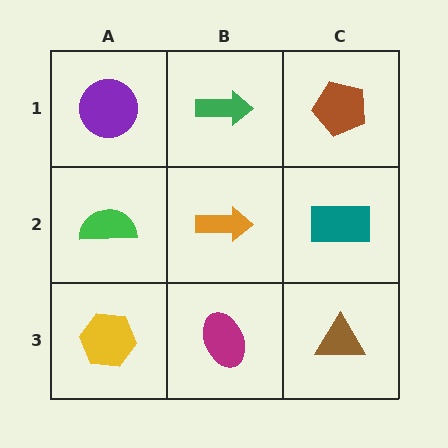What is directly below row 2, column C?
A brown triangle.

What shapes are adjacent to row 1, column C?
A teal rectangle (row 2, column C), a green arrow (row 1, column B).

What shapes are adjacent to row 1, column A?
A green semicircle (row 2, column A), a green arrow (row 1, column B).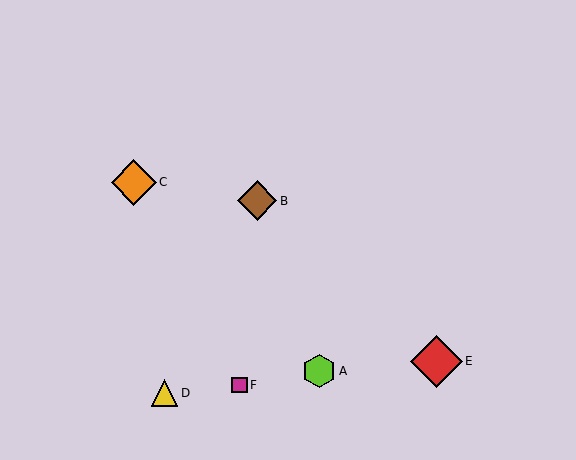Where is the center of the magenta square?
The center of the magenta square is at (239, 385).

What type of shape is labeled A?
Shape A is a lime hexagon.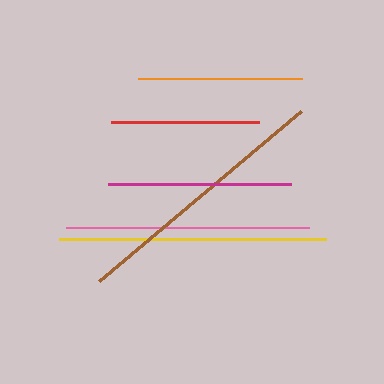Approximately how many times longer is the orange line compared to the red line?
The orange line is approximately 1.1 times the length of the red line.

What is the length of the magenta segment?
The magenta segment is approximately 183 pixels long.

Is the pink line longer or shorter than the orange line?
The pink line is longer than the orange line.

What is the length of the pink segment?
The pink segment is approximately 243 pixels long.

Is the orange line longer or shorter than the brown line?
The brown line is longer than the orange line.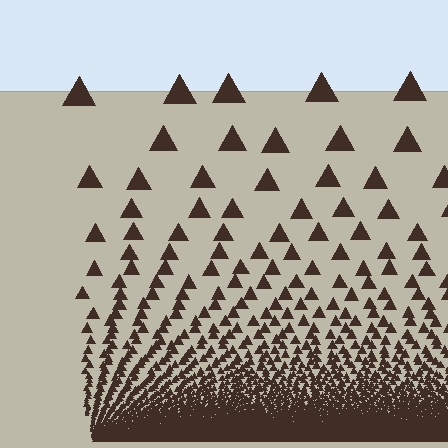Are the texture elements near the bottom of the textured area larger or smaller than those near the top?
Smaller. The gradient is inverted — elements near the bottom are smaller and denser.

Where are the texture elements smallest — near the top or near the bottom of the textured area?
Near the bottom.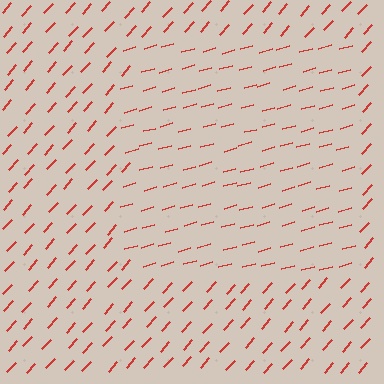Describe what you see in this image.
The image is filled with small red line segments. A rectangle region in the image has lines oriented differently from the surrounding lines, creating a visible texture boundary.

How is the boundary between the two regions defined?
The boundary is defined purely by a change in line orientation (approximately 32 degrees difference). All lines are the same color and thickness.